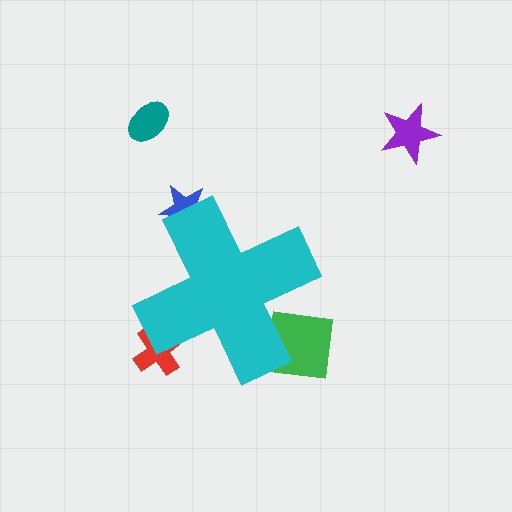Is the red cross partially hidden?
Yes, the red cross is partially hidden behind the cyan cross.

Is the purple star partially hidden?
No, the purple star is fully visible.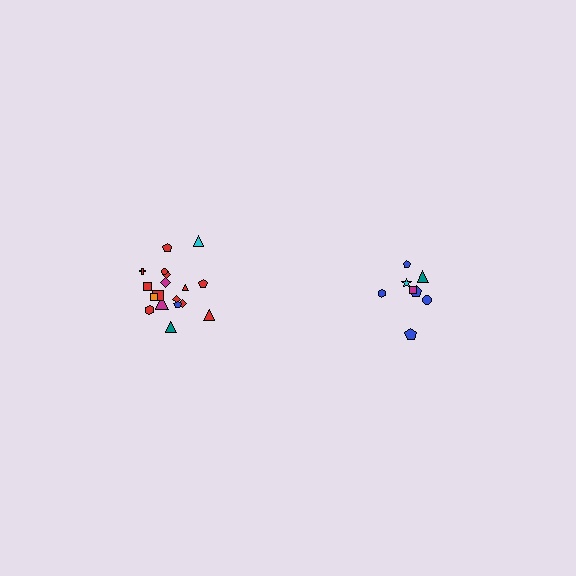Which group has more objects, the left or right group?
The left group.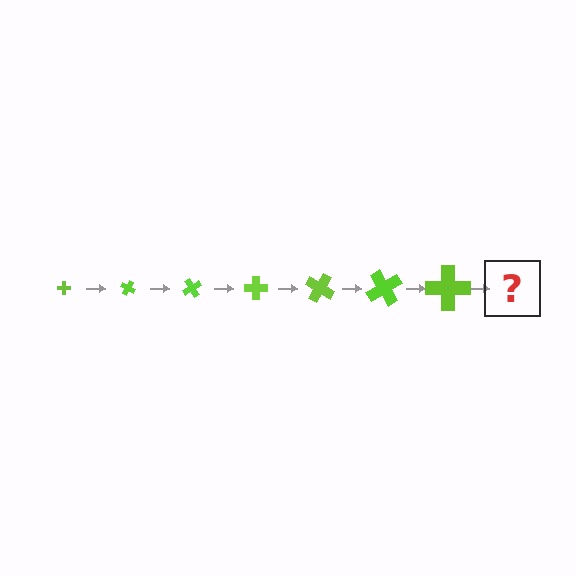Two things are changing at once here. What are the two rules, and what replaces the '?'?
The two rules are that the cross grows larger each step and it rotates 30 degrees each step. The '?' should be a cross, larger than the previous one and rotated 210 degrees from the start.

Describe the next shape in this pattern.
It should be a cross, larger than the previous one and rotated 210 degrees from the start.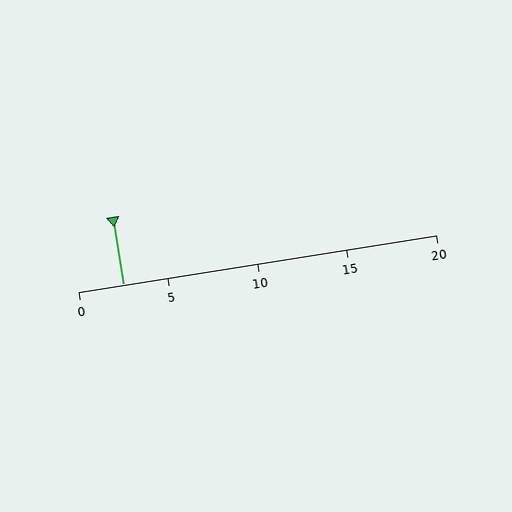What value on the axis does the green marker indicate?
The marker indicates approximately 2.5.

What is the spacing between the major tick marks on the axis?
The major ticks are spaced 5 apart.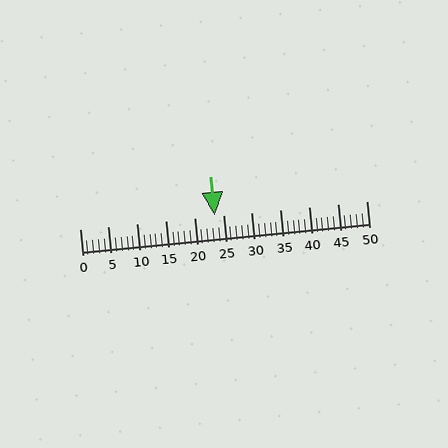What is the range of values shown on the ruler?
The ruler shows values from 0 to 50.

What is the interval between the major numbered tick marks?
The major tick marks are spaced 5 units apart.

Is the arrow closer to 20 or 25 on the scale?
The arrow is closer to 25.